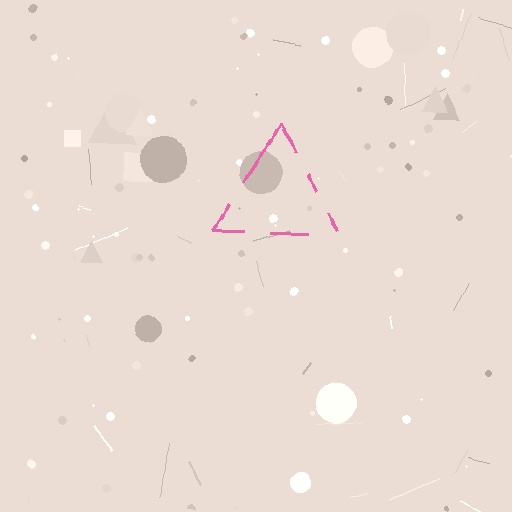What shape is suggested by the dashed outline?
The dashed outline suggests a triangle.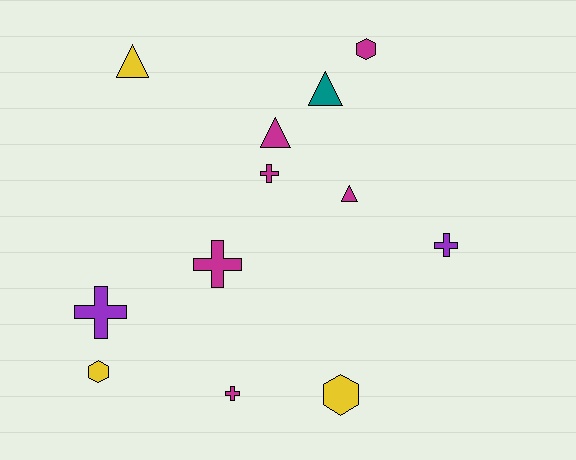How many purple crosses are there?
There are 2 purple crosses.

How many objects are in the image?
There are 12 objects.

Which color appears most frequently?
Magenta, with 6 objects.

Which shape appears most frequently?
Cross, with 5 objects.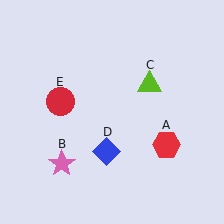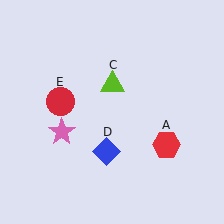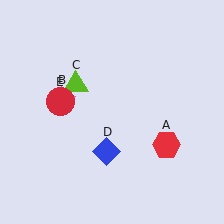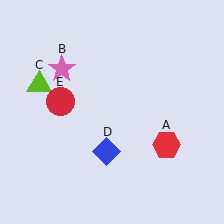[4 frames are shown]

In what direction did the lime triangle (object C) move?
The lime triangle (object C) moved left.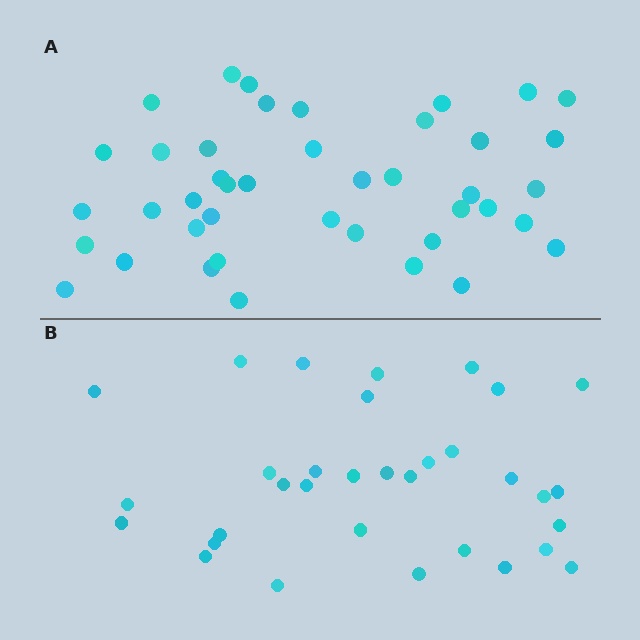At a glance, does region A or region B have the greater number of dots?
Region A (the top region) has more dots.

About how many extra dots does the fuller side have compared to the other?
Region A has roughly 8 or so more dots than region B.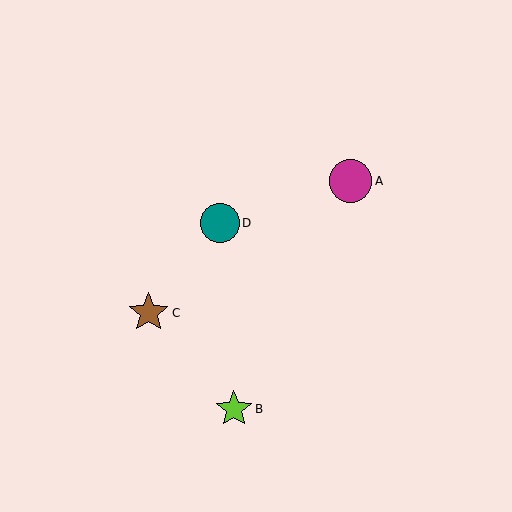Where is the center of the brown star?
The center of the brown star is at (149, 313).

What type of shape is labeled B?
Shape B is a lime star.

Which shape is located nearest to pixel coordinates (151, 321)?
The brown star (labeled C) at (149, 313) is nearest to that location.